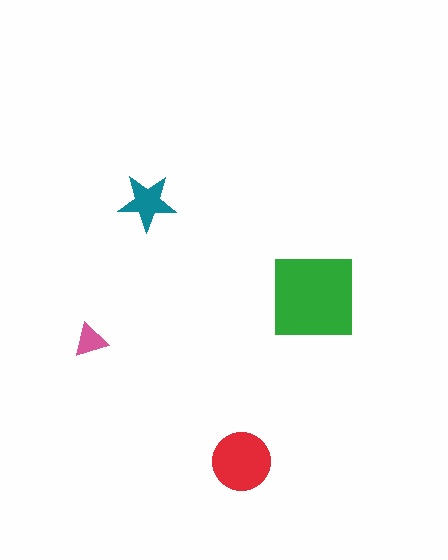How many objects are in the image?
There are 4 objects in the image.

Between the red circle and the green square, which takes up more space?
The green square.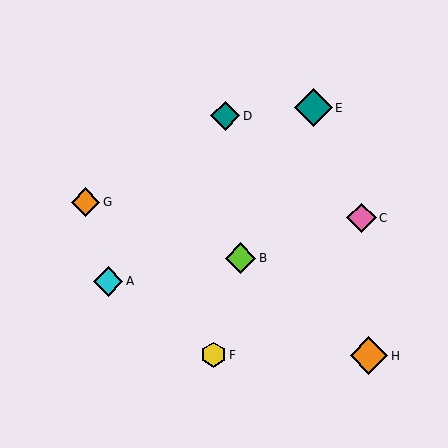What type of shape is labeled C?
Shape C is a pink diamond.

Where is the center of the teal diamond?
The center of the teal diamond is at (313, 108).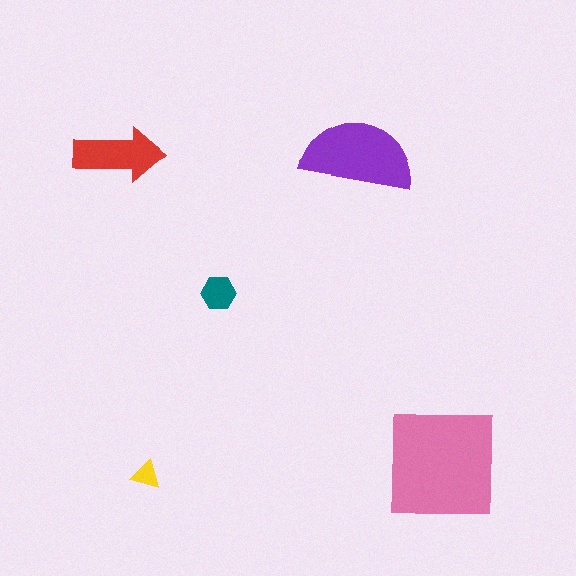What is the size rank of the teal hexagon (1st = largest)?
4th.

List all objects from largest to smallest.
The pink square, the purple semicircle, the red arrow, the teal hexagon, the yellow triangle.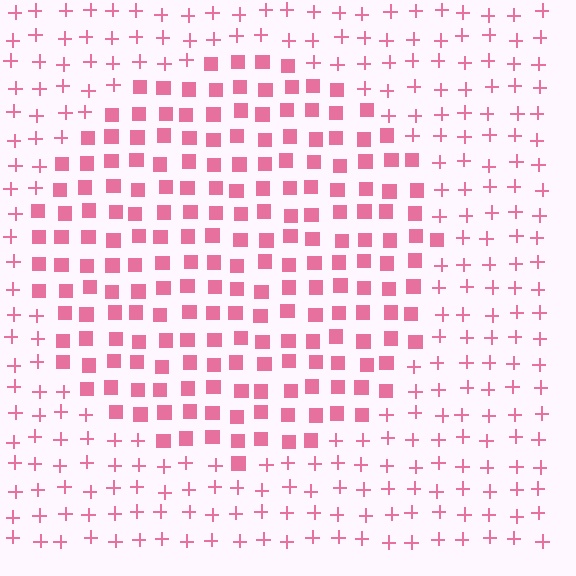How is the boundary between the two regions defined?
The boundary is defined by a change in element shape: squares inside vs. plus signs outside. All elements share the same color and spacing.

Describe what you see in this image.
The image is filled with small pink elements arranged in a uniform grid. A circle-shaped region contains squares, while the surrounding area contains plus signs. The boundary is defined purely by the change in element shape.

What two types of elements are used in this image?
The image uses squares inside the circle region and plus signs outside it.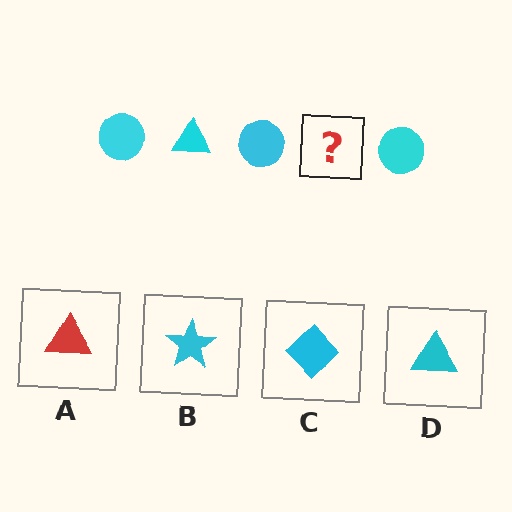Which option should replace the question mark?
Option D.